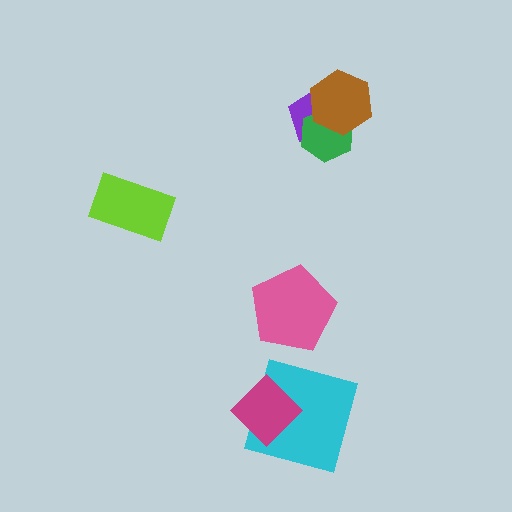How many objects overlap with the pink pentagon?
0 objects overlap with the pink pentagon.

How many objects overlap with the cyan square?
1 object overlaps with the cyan square.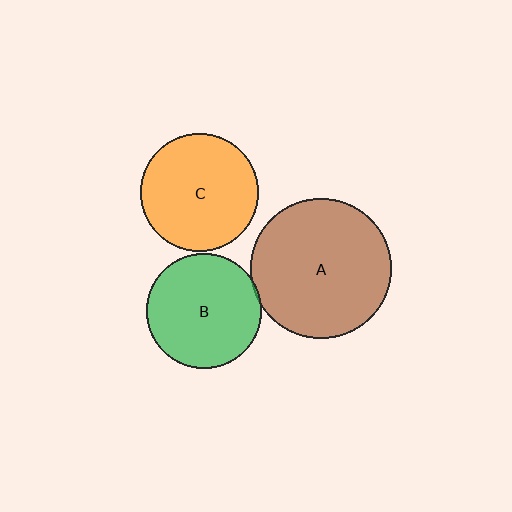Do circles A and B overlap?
Yes.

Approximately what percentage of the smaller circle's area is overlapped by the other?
Approximately 5%.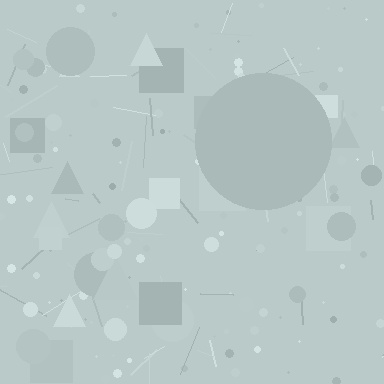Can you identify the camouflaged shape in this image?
The camouflaged shape is a circle.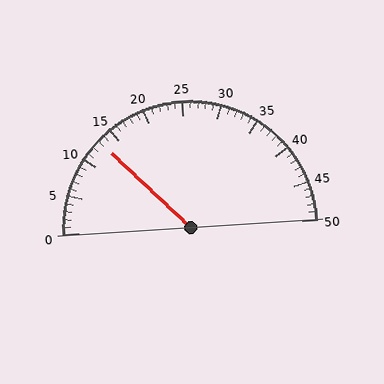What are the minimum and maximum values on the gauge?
The gauge ranges from 0 to 50.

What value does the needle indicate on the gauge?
The needle indicates approximately 13.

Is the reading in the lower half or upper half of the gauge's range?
The reading is in the lower half of the range (0 to 50).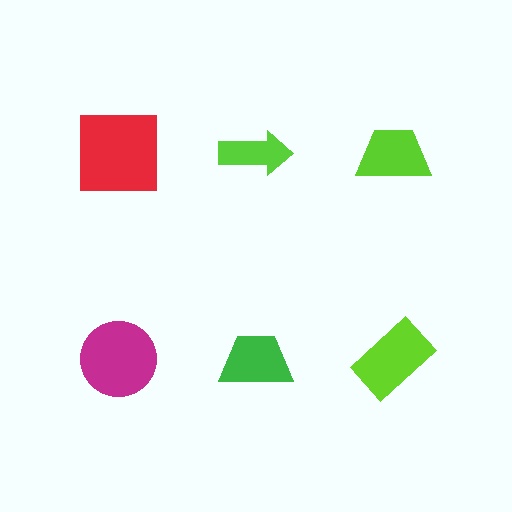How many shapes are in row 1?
3 shapes.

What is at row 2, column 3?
A lime rectangle.